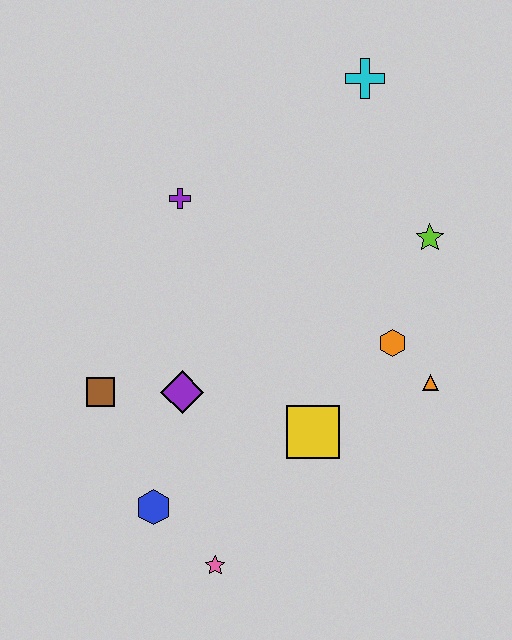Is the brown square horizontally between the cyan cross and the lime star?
No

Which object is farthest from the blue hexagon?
The cyan cross is farthest from the blue hexagon.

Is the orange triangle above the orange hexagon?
No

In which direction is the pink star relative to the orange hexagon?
The pink star is below the orange hexagon.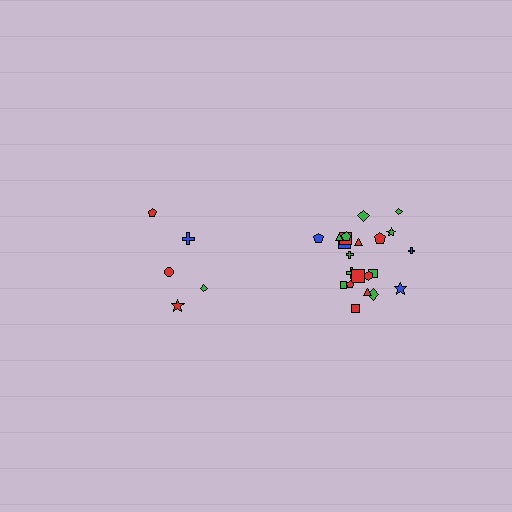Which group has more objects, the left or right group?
The right group.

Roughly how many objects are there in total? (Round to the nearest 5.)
Roughly 25 objects in total.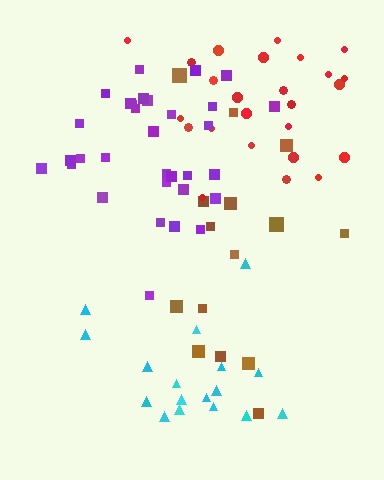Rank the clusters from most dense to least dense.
purple, cyan, red, brown.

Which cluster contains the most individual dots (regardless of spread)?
Purple (32).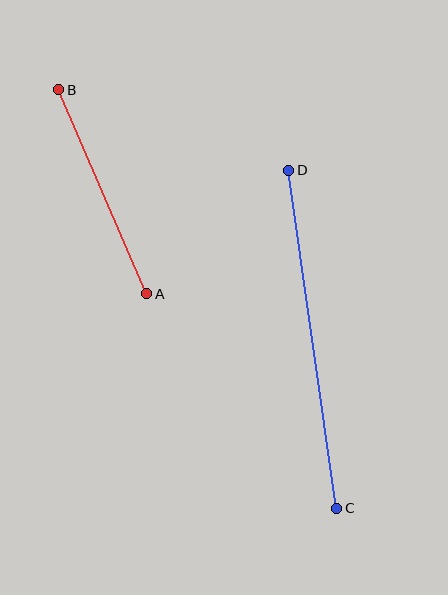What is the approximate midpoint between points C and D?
The midpoint is at approximately (313, 339) pixels.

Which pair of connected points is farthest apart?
Points C and D are farthest apart.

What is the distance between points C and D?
The distance is approximately 341 pixels.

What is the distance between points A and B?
The distance is approximately 223 pixels.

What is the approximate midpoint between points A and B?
The midpoint is at approximately (103, 192) pixels.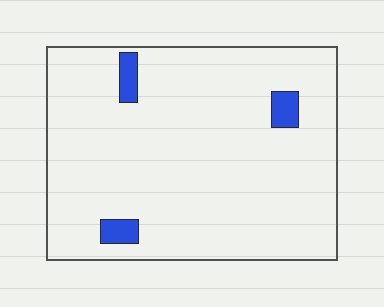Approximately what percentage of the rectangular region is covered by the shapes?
Approximately 5%.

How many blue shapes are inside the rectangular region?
3.